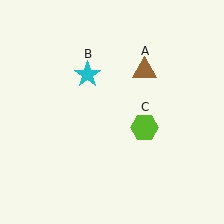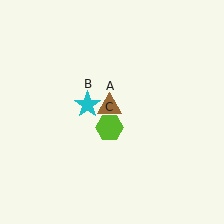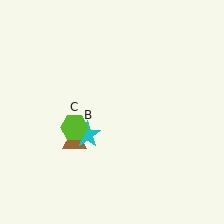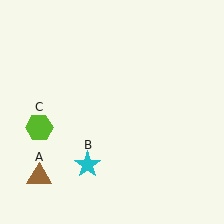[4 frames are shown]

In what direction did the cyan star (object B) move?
The cyan star (object B) moved down.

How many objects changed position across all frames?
3 objects changed position: brown triangle (object A), cyan star (object B), lime hexagon (object C).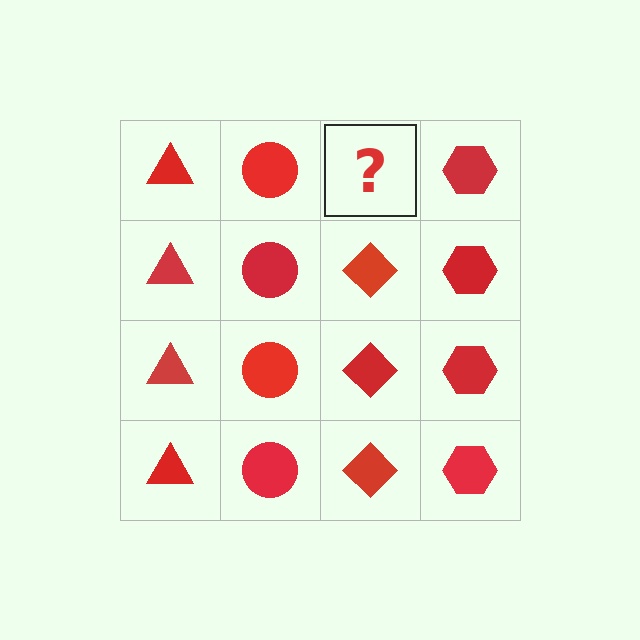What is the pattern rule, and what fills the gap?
The rule is that each column has a consistent shape. The gap should be filled with a red diamond.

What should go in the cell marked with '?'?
The missing cell should contain a red diamond.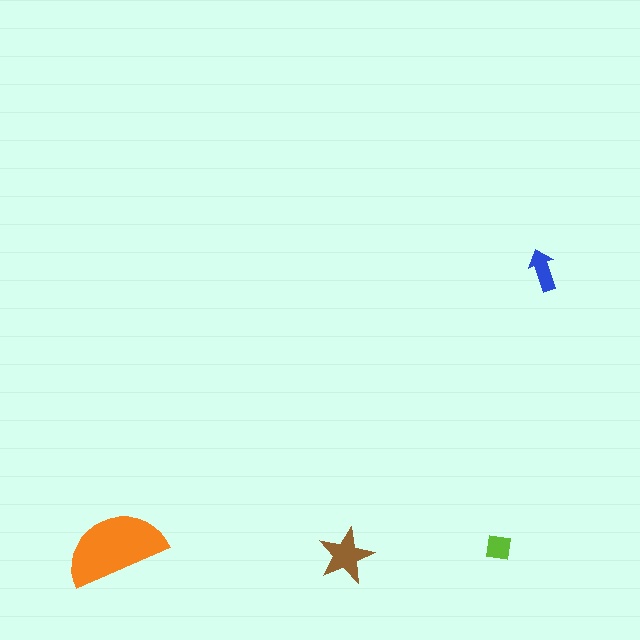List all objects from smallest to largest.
The lime square, the blue arrow, the brown star, the orange semicircle.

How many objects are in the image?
There are 4 objects in the image.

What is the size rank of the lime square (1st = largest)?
4th.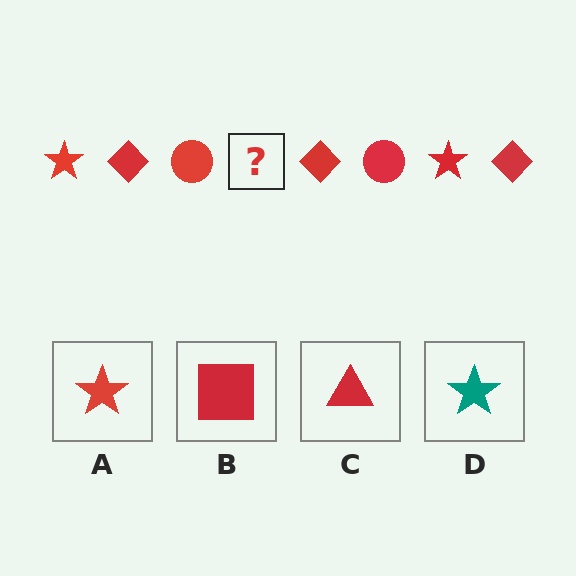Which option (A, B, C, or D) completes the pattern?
A.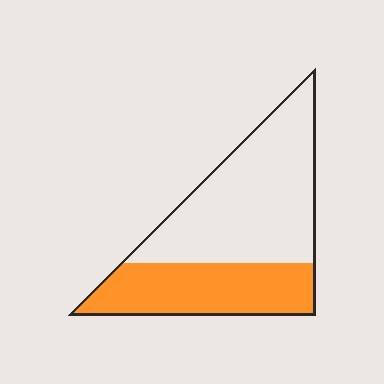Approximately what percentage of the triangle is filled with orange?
Approximately 40%.